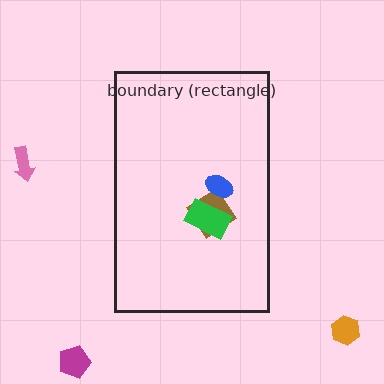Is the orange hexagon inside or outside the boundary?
Outside.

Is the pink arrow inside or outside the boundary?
Outside.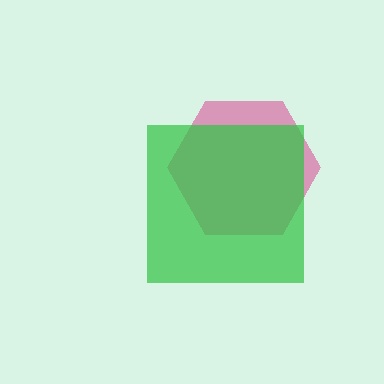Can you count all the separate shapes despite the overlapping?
Yes, there are 2 separate shapes.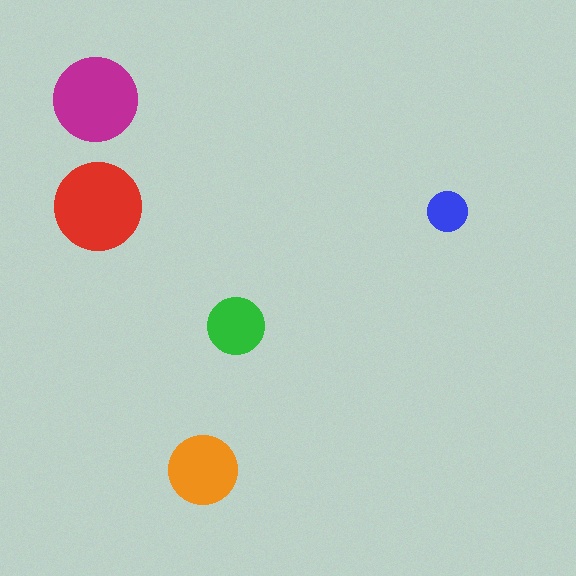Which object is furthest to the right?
The blue circle is rightmost.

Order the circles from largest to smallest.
the red one, the magenta one, the orange one, the green one, the blue one.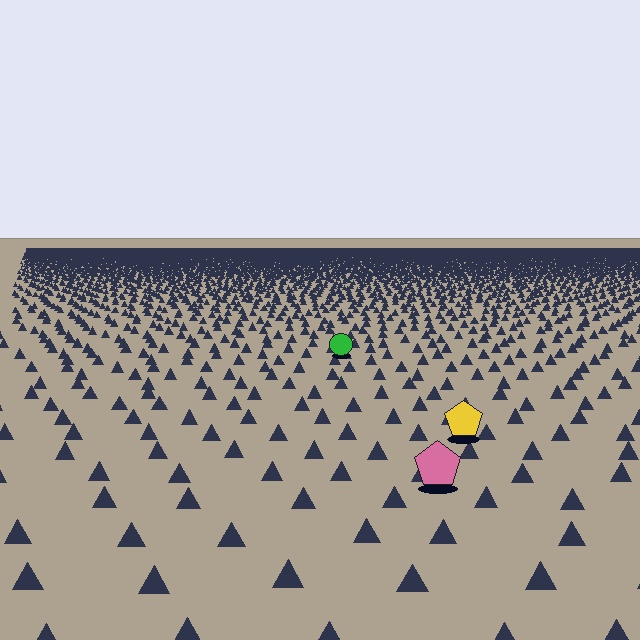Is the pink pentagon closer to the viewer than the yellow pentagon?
Yes. The pink pentagon is closer — you can tell from the texture gradient: the ground texture is coarser near it.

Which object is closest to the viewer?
The pink pentagon is closest. The texture marks near it are larger and more spread out.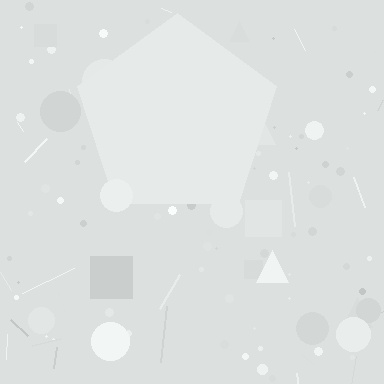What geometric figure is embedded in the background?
A pentagon is embedded in the background.